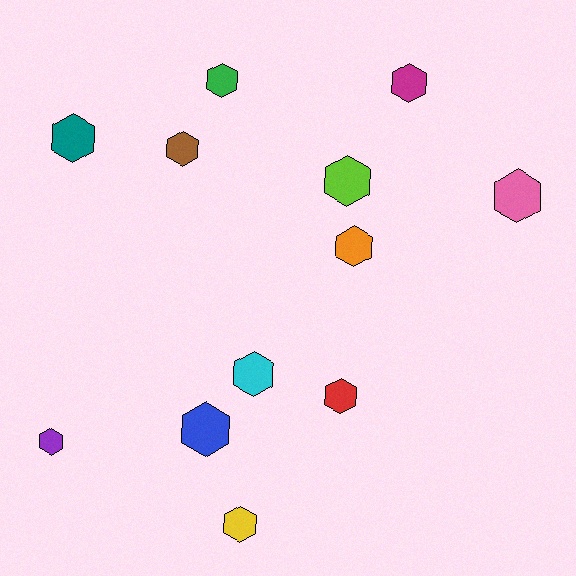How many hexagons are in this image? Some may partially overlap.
There are 12 hexagons.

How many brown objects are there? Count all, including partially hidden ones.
There is 1 brown object.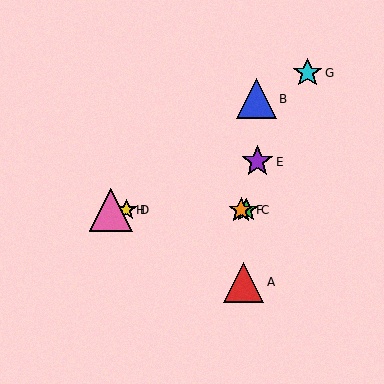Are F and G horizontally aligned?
No, F is at y≈210 and G is at y≈73.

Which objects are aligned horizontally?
Objects C, D, F, H are aligned horizontally.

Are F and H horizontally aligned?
Yes, both are at y≈210.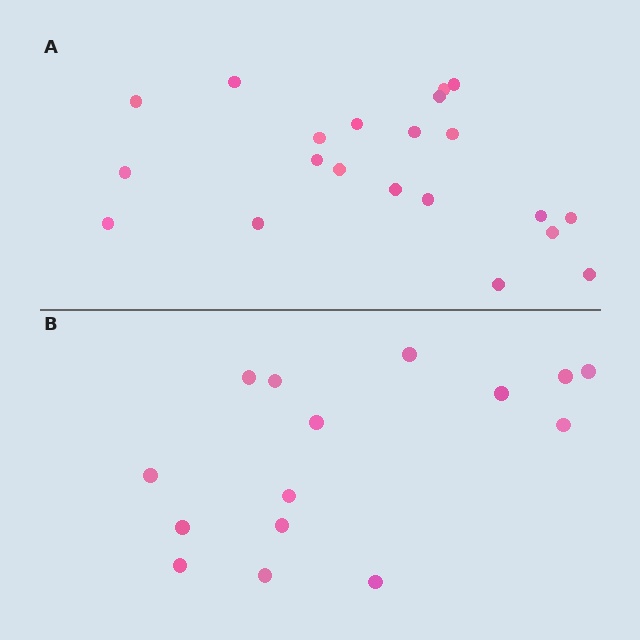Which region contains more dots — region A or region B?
Region A (the top region) has more dots.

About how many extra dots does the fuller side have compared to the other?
Region A has about 6 more dots than region B.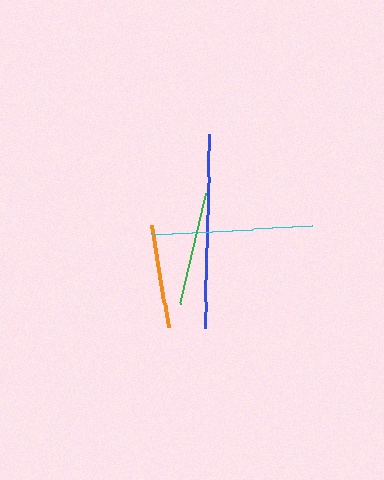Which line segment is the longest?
The blue line is the longest at approximately 195 pixels.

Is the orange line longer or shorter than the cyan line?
The cyan line is longer than the orange line.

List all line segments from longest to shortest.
From longest to shortest: blue, cyan, green, orange.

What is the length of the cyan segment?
The cyan segment is approximately 161 pixels long.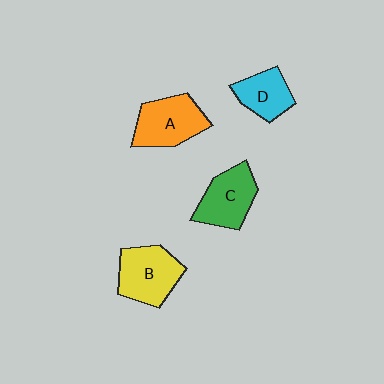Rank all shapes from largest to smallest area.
From largest to smallest: B (yellow), A (orange), C (green), D (cyan).